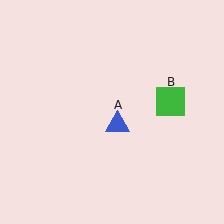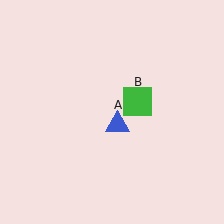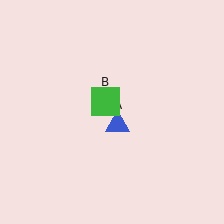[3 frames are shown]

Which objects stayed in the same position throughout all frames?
Blue triangle (object A) remained stationary.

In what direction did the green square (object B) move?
The green square (object B) moved left.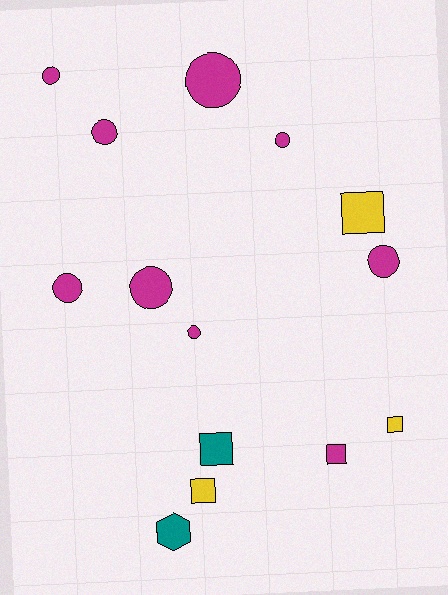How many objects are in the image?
There are 14 objects.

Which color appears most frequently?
Magenta, with 9 objects.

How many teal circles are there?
There are no teal circles.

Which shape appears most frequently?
Circle, with 8 objects.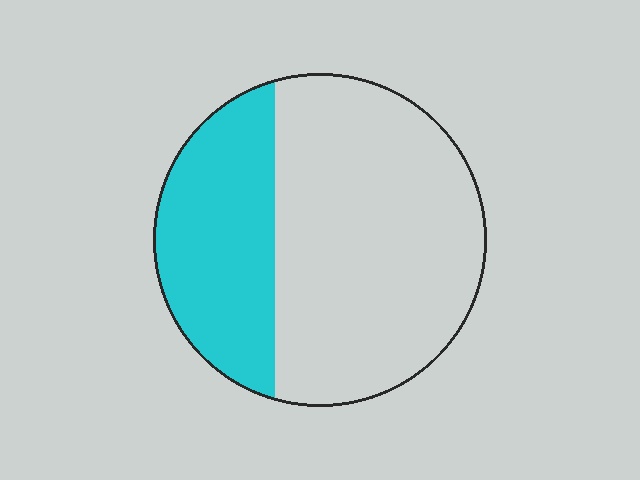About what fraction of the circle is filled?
About one third (1/3).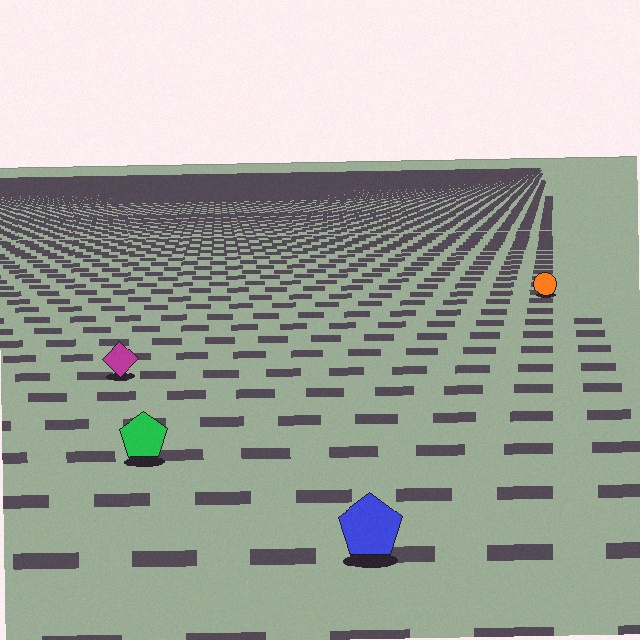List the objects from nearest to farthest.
From nearest to farthest: the blue pentagon, the green pentagon, the magenta diamond, the orange circle.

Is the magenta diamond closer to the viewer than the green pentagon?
No. The green pentagon is closer — you can tell from the texture gradient: the ground texture is coarser near it.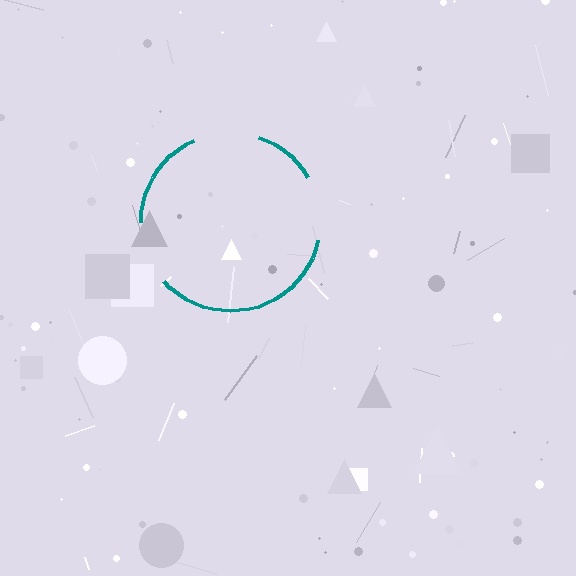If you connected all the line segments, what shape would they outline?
They would outline a circle.